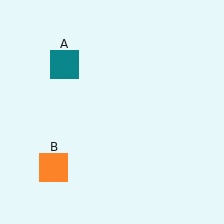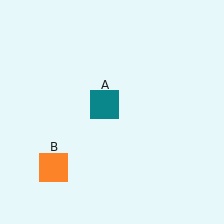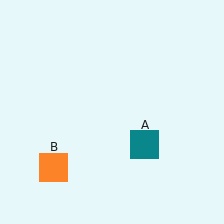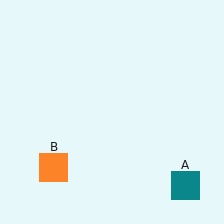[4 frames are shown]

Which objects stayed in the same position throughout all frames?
Orange square (object B) remained stationary.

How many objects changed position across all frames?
1 object changed position: teal square (object A).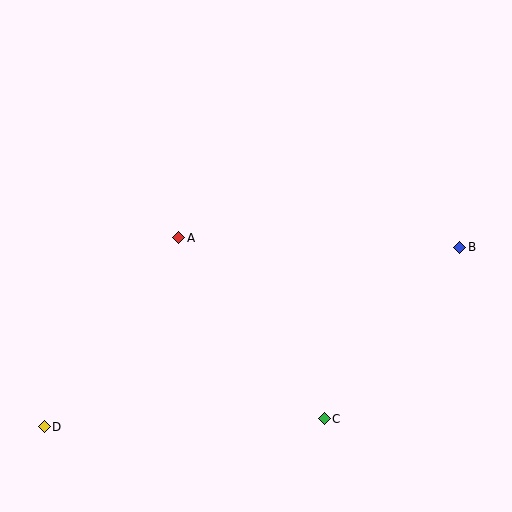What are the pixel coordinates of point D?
Point D is at (44, 427).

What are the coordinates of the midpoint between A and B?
The midpoint between A and B is at (319, 242).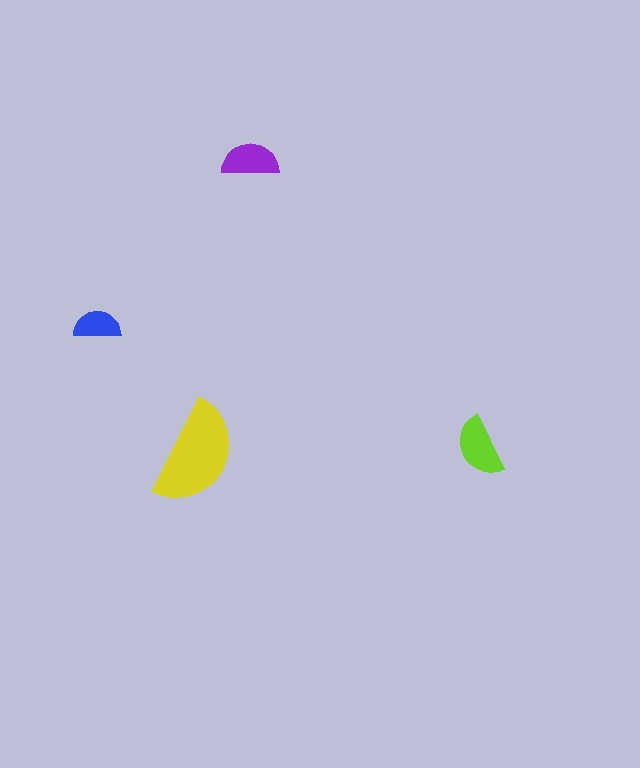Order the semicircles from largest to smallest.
the yellow one, the lime one, the purple one, the blue one.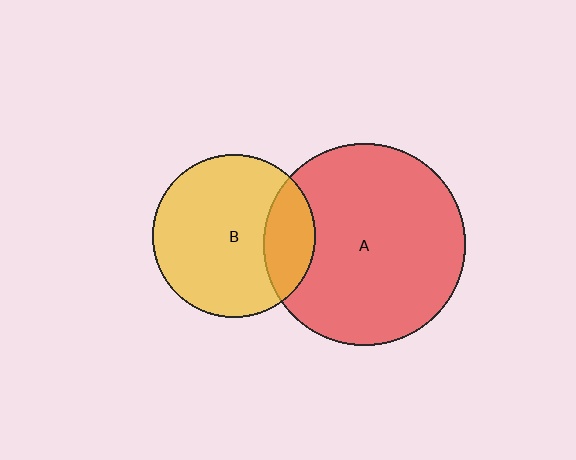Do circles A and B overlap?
Yes.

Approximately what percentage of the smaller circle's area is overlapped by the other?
Approximately 20%.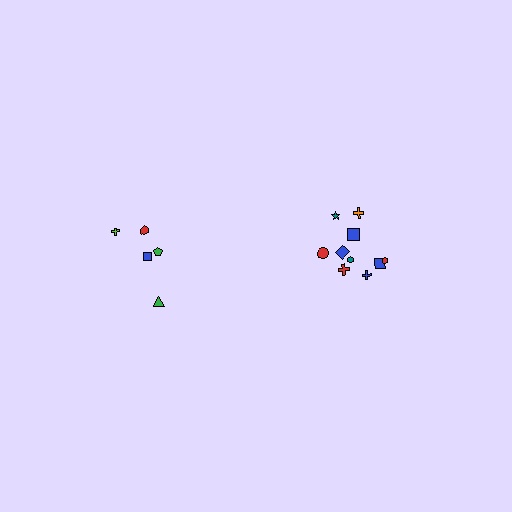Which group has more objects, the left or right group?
The right group.